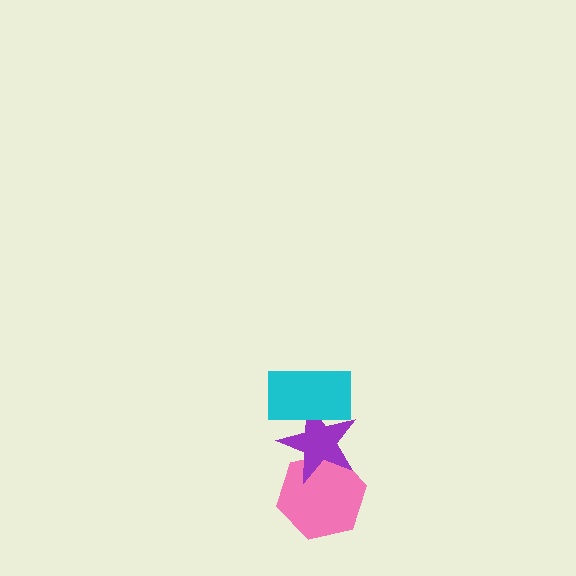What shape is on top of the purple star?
The cyan rectangle is on top of the purple star.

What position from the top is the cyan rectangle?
The cyan rectangle is 1st from the top.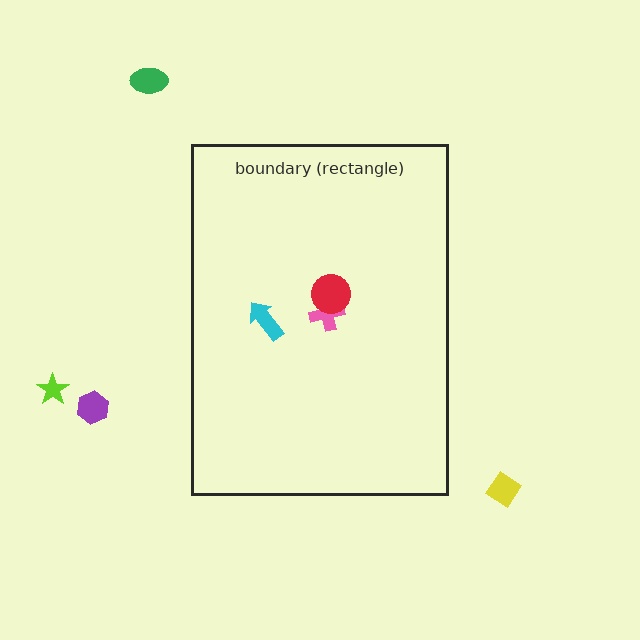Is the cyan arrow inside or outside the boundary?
Inside.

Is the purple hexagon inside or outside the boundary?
Outside.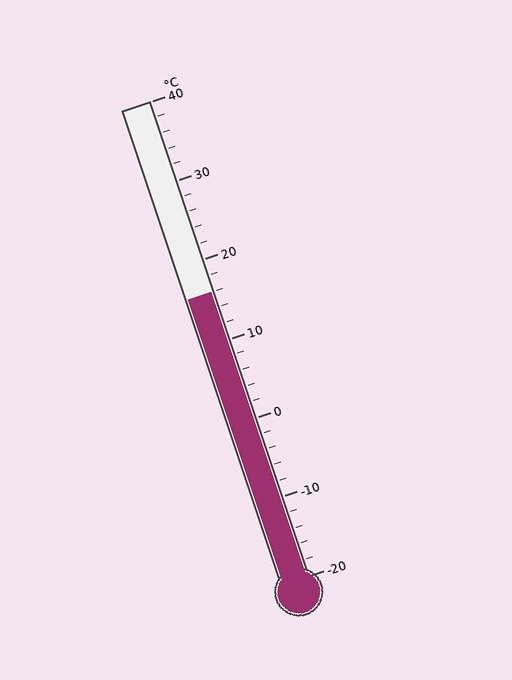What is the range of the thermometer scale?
The thermometer scale ranges from -20°C to 40°C.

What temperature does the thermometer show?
The thermometer shows approximately 16°C.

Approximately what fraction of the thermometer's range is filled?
The thermometer is filled to approximately 60% of its range.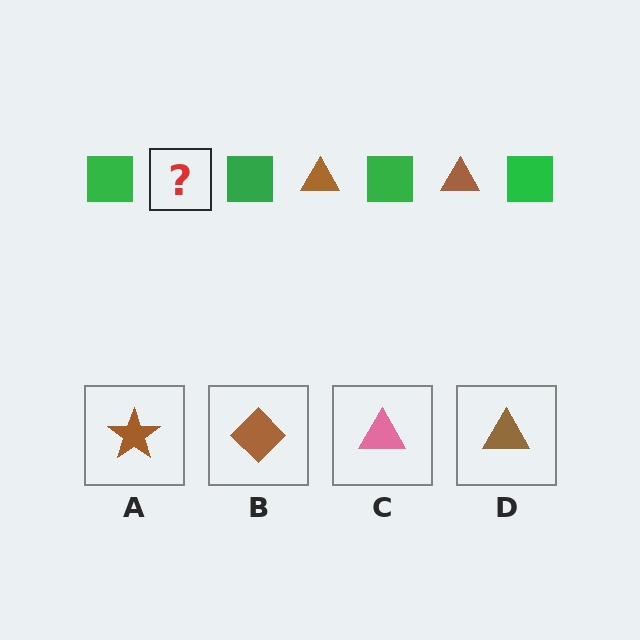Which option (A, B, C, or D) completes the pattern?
D.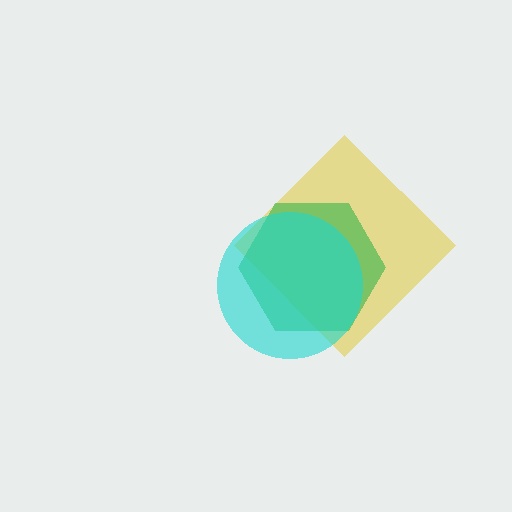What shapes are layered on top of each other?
The layered shapes are: a yellow diamond, a green hexagon, a cyan circle.